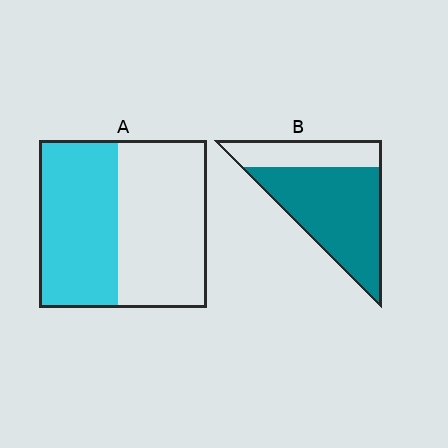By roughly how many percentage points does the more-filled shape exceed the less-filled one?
By roughly 25 percentage points (B over A).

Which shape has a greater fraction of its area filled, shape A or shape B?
Shape B.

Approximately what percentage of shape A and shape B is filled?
A is approximately 45% and B is approximately 70%.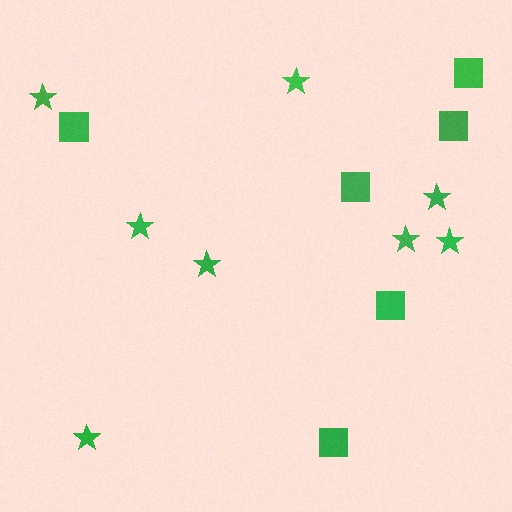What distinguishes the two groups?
There are 2 groups: one group of squares (6) and one group of stars (8).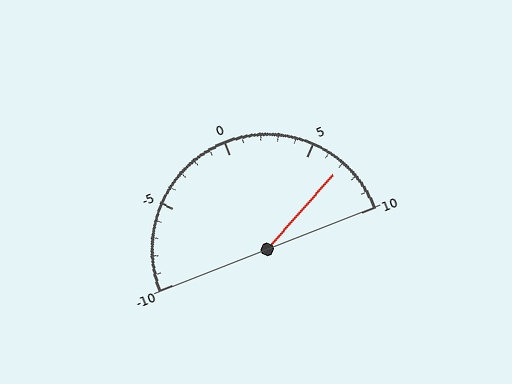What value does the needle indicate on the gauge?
The needle indicates approximately 7.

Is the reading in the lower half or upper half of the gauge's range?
The reading is in the upper half of the range (-10 to 10).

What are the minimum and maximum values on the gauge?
The gauge ranges from -10 to 10.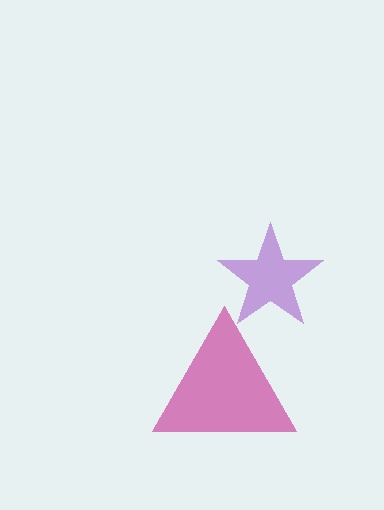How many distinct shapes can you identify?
There are 2 distinct shapes: a magenta triangle, a purple star.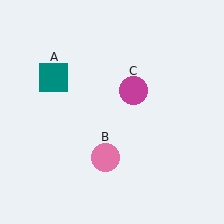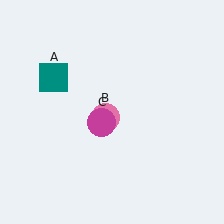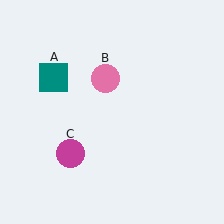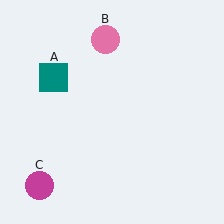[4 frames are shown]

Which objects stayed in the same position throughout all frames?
Teal square (object A) remained stationary.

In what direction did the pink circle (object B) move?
The pink circle (object B) moved up.